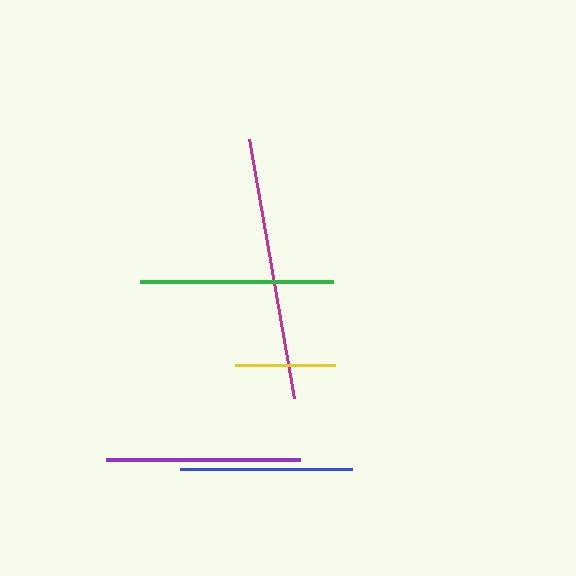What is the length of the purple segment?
The purple segment is approximately 194 pixels long.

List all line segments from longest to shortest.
From longest to shortest: magenta, purple, green, blue, yellow.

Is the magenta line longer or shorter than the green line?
The magenta line is longer than the green line.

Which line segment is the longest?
The magenta line is the longest at approximately 263 pixels.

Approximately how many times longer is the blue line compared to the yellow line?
The blue line is approximately 1.7 times the length of the yellow line.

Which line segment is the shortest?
The yellow line is the shortest at approximately 100 pixels.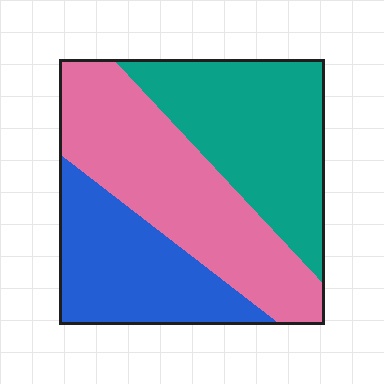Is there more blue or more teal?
Teal.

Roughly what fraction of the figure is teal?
Teal takes up about one third (1/3) of the figure.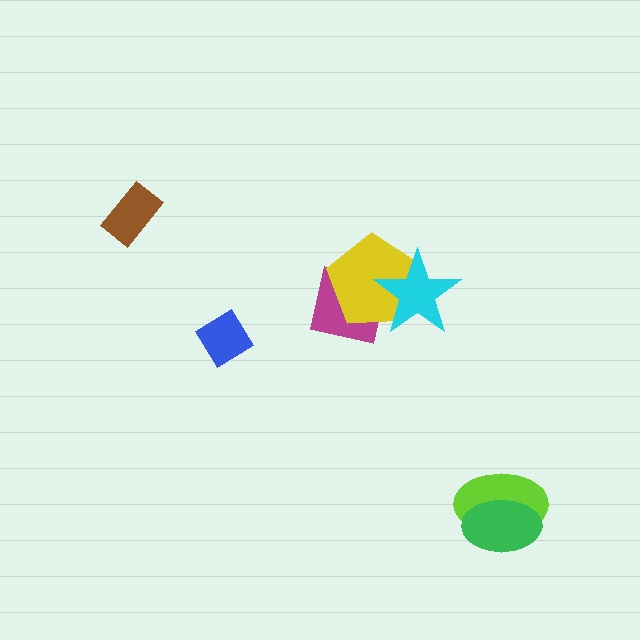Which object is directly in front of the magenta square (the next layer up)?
The yellow pentagon is directly in front of the magenta square.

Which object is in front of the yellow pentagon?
The cyan star is in front of the yellow pentagon.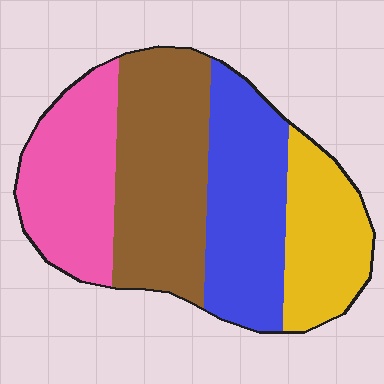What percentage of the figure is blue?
Blue covers roughly 25% of the figure.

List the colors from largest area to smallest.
From largest to smallest: brown, blue, pink, yellow.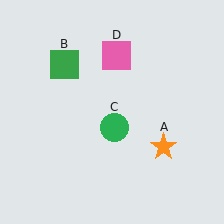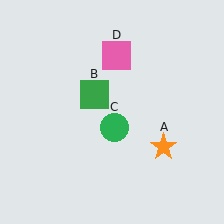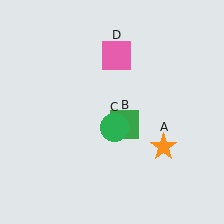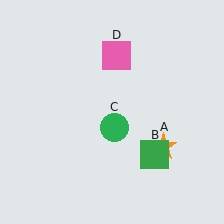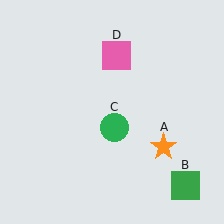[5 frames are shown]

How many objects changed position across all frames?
1 object changed position: green square (object B).